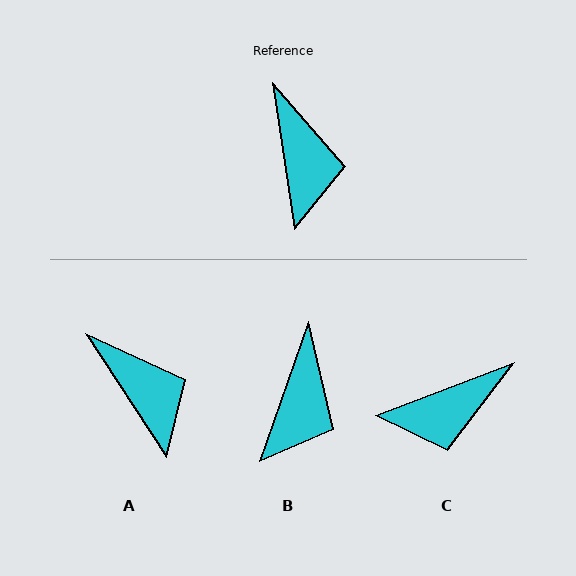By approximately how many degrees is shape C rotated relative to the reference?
Approximately 78 degrees clockwise.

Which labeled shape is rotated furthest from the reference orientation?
C, about 78 degrees away.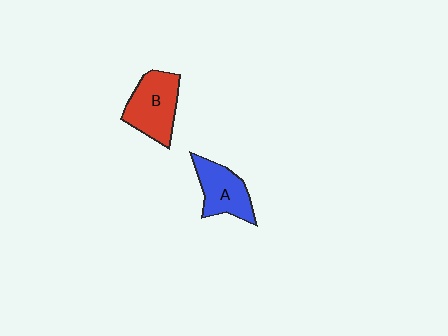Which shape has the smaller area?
Shape A (blue).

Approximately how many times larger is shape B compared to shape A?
Approximately 1.2 times.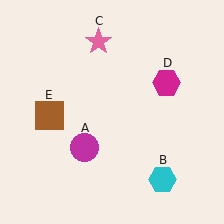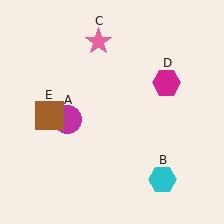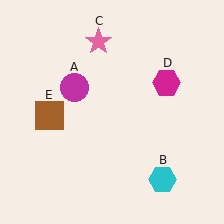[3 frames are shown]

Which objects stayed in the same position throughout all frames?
Cyan hexagon (object B) and pink star (object C) and magenta hexagon (object D) and brown square (object E) remained stationary.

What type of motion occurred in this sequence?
The magenta circle (object A) rotated clockwise around the center of the scene.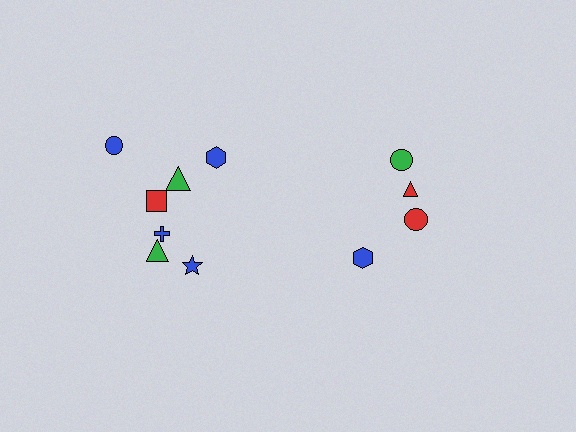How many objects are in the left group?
There are 7 objects.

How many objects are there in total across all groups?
There are 11 objects.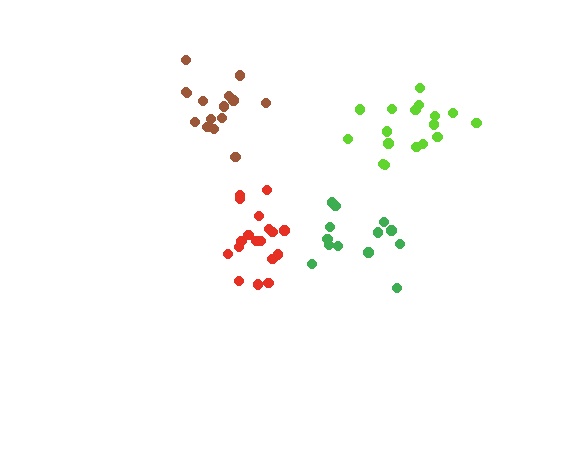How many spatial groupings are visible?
There are 4 spatial groupings.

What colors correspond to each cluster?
The clusters are colored: red, lime, green, brown.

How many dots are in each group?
Group 1: 18 dots, Group 2: 17 dots, Group 3: 13 dots, Group 4: 15 dots (63 total).